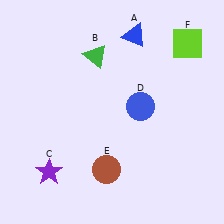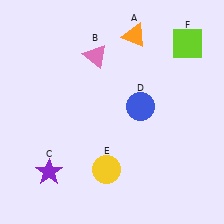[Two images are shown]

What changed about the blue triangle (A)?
In Image 1, A is blue. In Image 2, it changed to orange.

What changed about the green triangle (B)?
In Image 1, B is green. In Image 2, it changed to pink.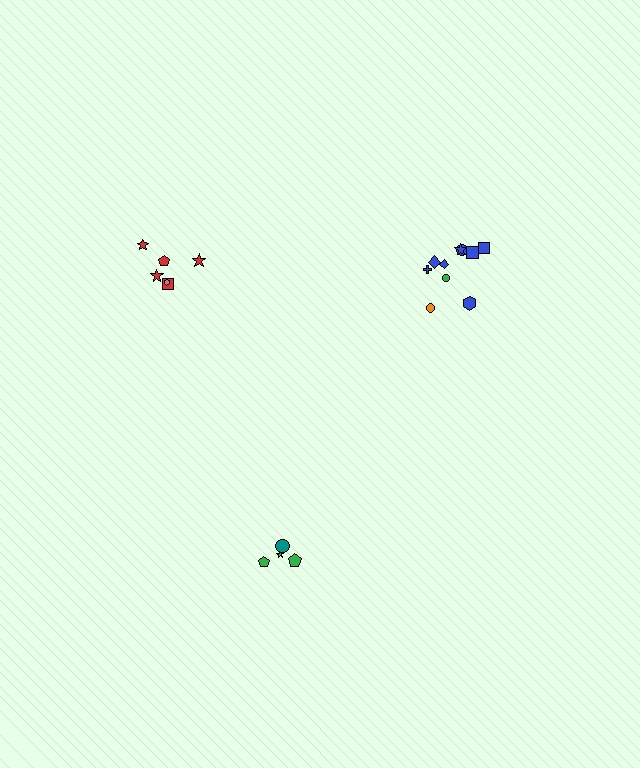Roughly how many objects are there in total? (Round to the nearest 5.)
Roughly 20 objects in total.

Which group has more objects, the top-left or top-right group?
The top-right group.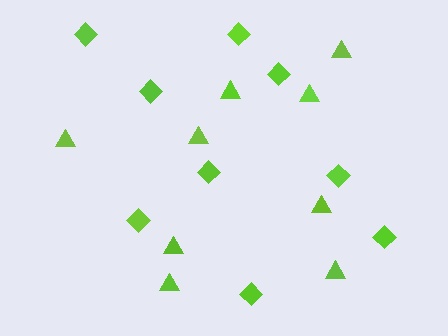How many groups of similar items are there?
There are 2 groups: one group of diamonds (9) and one group of triangles (9).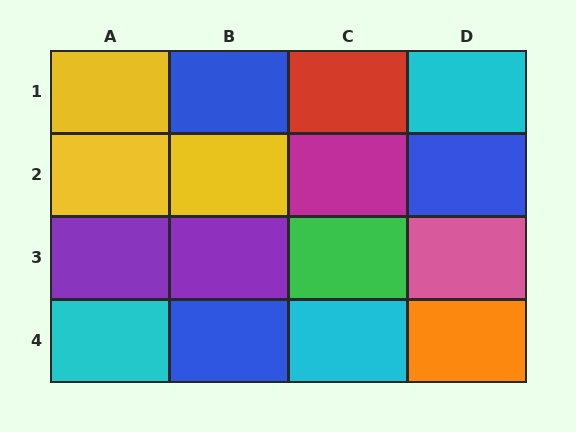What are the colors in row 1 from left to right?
Yellow, blue, red, cyan.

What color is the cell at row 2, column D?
Blue.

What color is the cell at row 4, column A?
Cyan.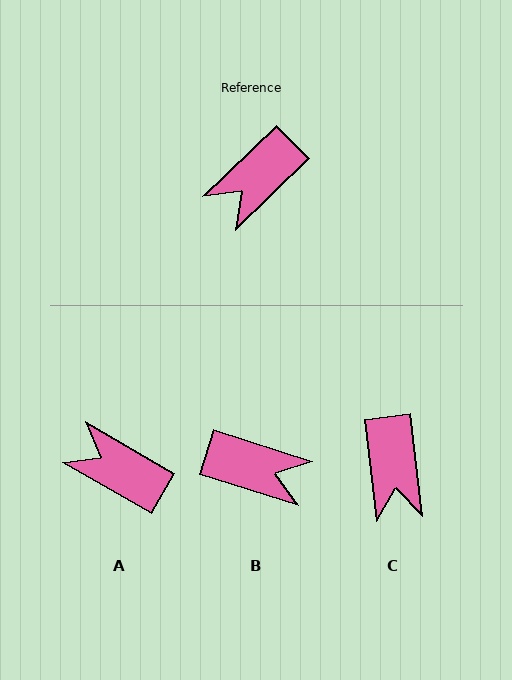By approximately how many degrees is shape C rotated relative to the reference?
Approximately 53 degrees counter-clockwise.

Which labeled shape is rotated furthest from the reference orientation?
B, about 118 degrees away.